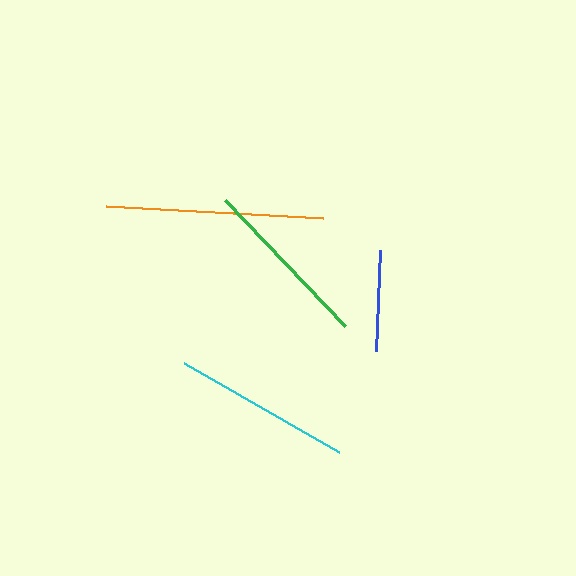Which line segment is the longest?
The orange line is the longest at approximately 217 pixels.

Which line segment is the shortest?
The blue line is the shortest at approximately 101 pixels.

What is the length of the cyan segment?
The cyan segment is approximately 179 pixels long.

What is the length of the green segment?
The green segment is approximately 174 pixels long.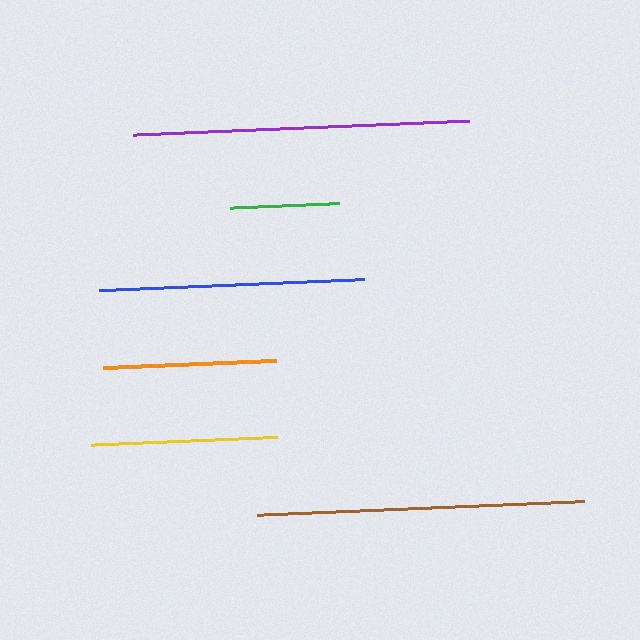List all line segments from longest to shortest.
From longest to shortest: purple, brown, blue, yellow, orange, green.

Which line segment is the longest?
The purple line is the longest at approximately 336 pixels.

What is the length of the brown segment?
The brown segment is approximately 327 pixels long.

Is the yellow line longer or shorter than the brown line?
The brown line is longer than the yellow line.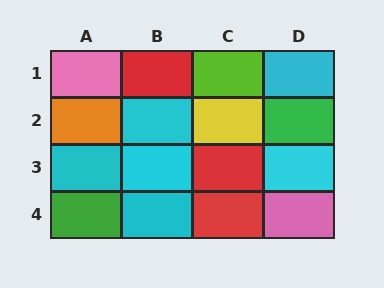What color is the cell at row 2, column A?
Orange.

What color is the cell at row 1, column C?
Lime.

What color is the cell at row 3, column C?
Red.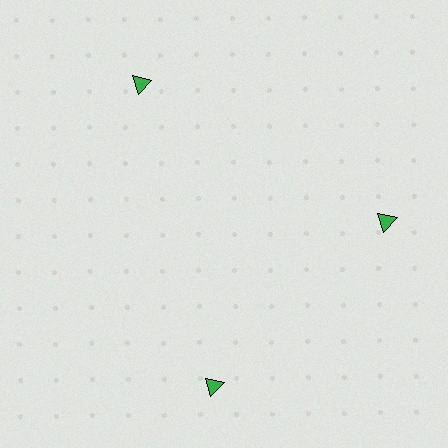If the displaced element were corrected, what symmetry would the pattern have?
It would have 3-fold rotational symmetry — the pattern would map onto itself every 120 degrees.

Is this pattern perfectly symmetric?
No. The 3 green triangles are arranged in a ring, but one element near the 7 o'clock position is rotated out of alignment along the ring, breaking the 3-fold rotational symmetry.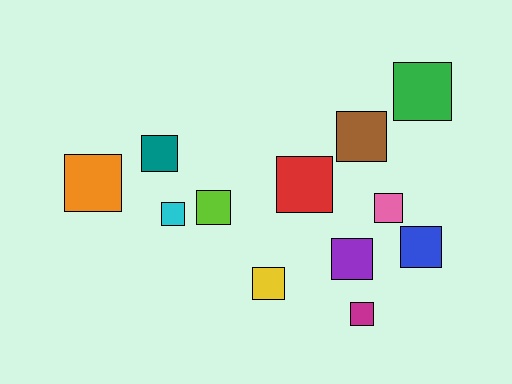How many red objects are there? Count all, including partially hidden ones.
There is 1 red object.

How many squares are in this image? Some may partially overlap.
There are 12 squares.